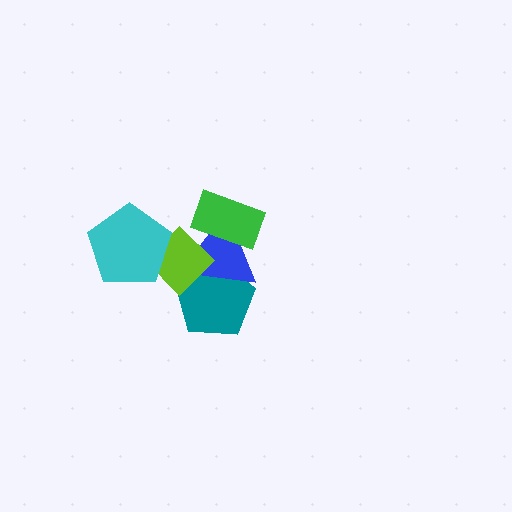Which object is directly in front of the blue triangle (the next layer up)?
The lime diamond is directly in front of the blue triangle.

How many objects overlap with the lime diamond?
3 objects overlap with the lime diamond.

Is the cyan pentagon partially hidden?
No, no other shape covers it.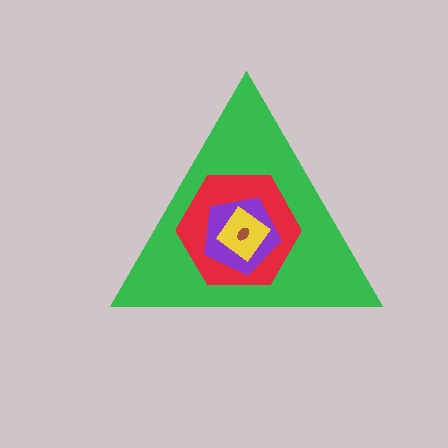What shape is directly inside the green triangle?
The red hexagon.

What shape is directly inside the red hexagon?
The purple pentagon.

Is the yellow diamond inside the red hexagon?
Yes.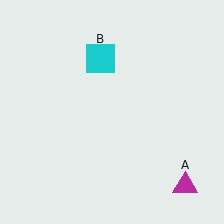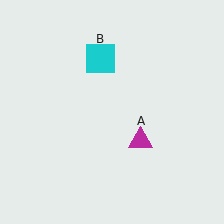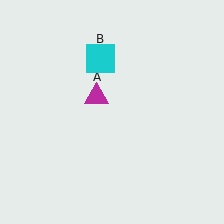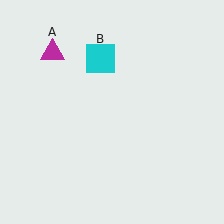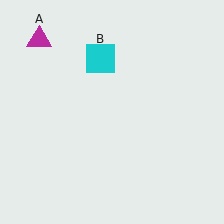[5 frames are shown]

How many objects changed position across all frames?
1 object changed position: magenta triangle (object A).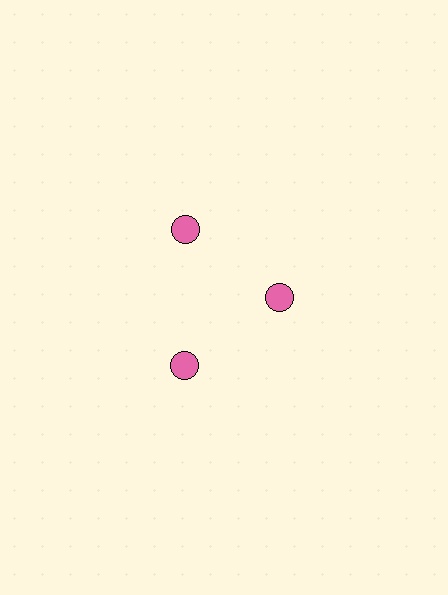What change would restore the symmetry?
The symmetry would be restored by moving it outward, back onto the ring so that all 3 circles sit at equal angles and equal distance from the center.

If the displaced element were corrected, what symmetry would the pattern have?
It would have 3-fold rotational symmetry — the pattern would map onto itself every 120 degrees.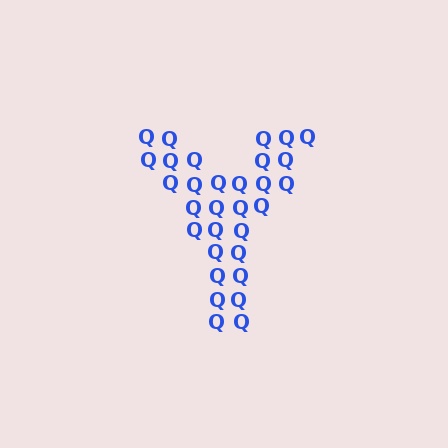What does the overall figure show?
The overall figure shows the letter Y.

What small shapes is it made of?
It is made of small letter Q's.